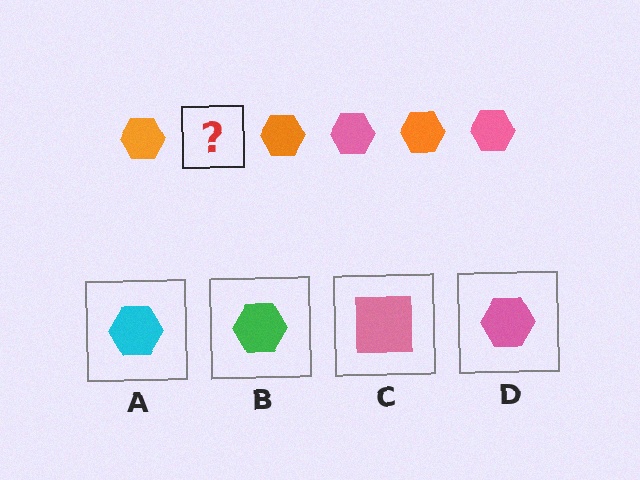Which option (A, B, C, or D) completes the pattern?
D.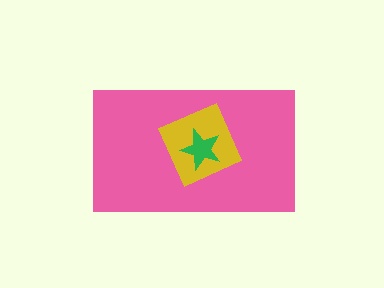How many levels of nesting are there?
3.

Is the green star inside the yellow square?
Yes.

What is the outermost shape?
The pink rectangle.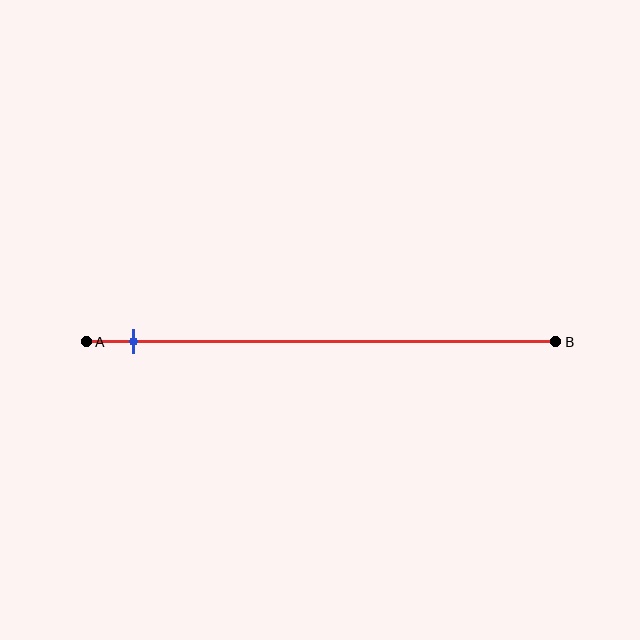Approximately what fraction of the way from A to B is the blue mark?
The blue mark is approximately 10% of the way from A to B.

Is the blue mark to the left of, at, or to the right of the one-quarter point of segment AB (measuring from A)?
The blue mark is to the left of the one-quarter point of segment AB.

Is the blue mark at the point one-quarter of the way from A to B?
No, the mark is at about 10% from A, not at the 25% one-quarter point.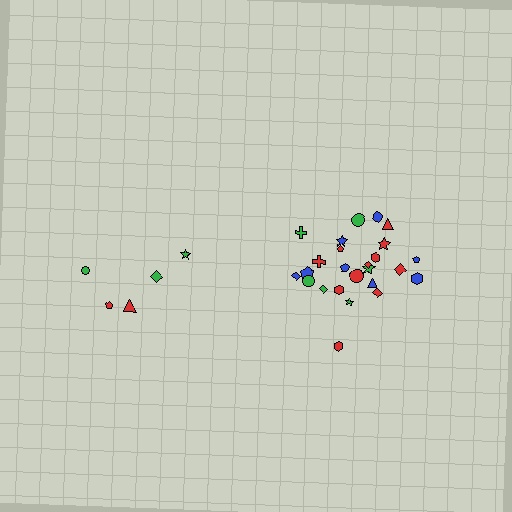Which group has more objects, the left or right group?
The right group.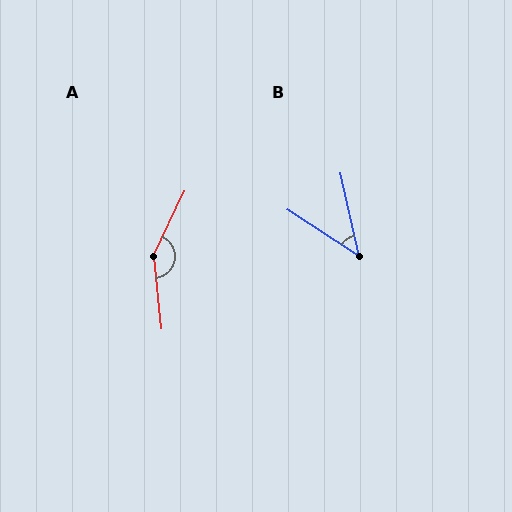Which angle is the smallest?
B, at approximately 45 degrees.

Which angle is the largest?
A, at approximately 148 degrees.